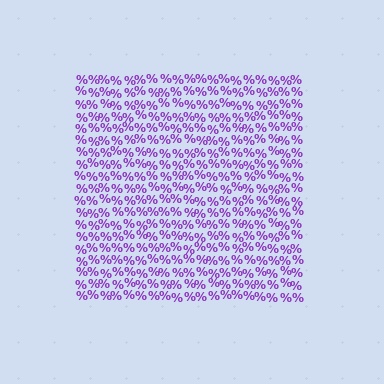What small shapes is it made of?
It is made of small percent signs.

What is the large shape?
The large shape is a square.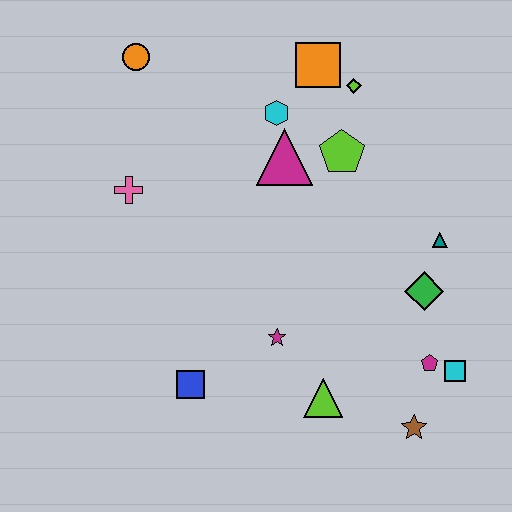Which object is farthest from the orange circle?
The brown star is farthest from the orange circle.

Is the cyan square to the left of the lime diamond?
No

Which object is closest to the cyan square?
The magenta pentagon is closest to the cyan square.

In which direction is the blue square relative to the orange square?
The blue square is below the orange square.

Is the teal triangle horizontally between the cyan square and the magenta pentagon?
Yes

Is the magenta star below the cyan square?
No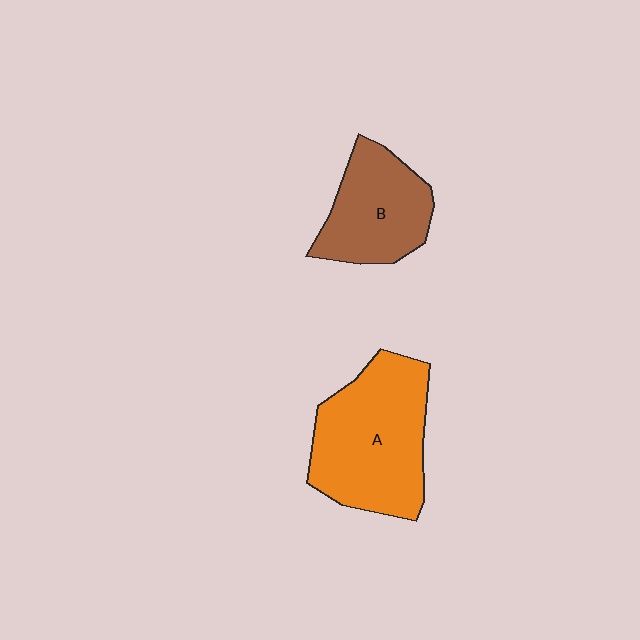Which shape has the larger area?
Shape A (orange).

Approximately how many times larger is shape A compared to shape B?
Approximately 1.5 times.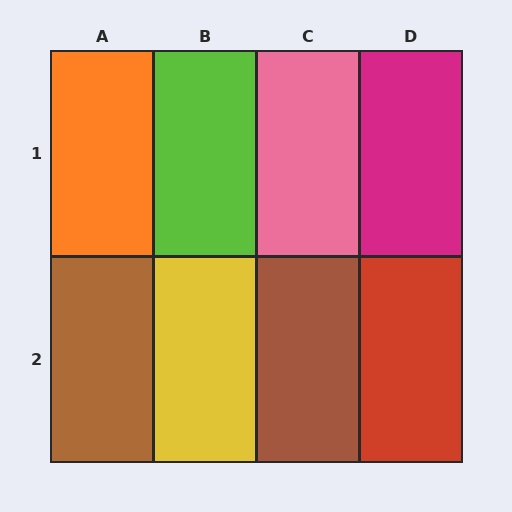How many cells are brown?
2 cells are brown.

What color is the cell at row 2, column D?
Red.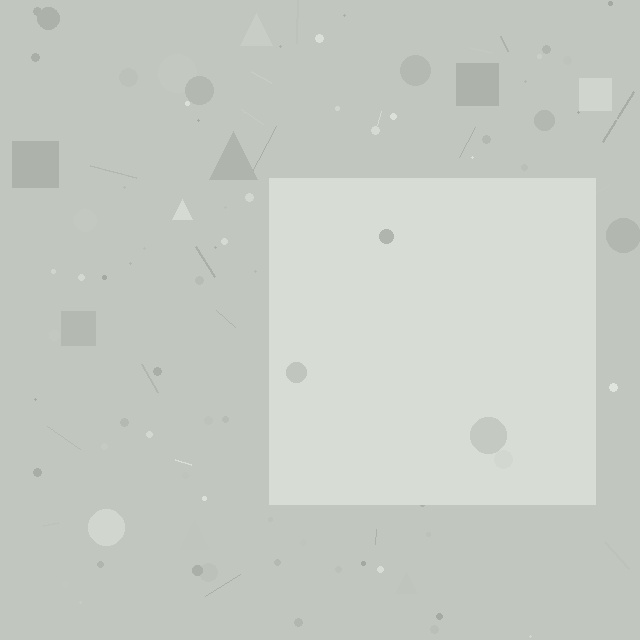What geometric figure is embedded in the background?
A square is embedded in the background.